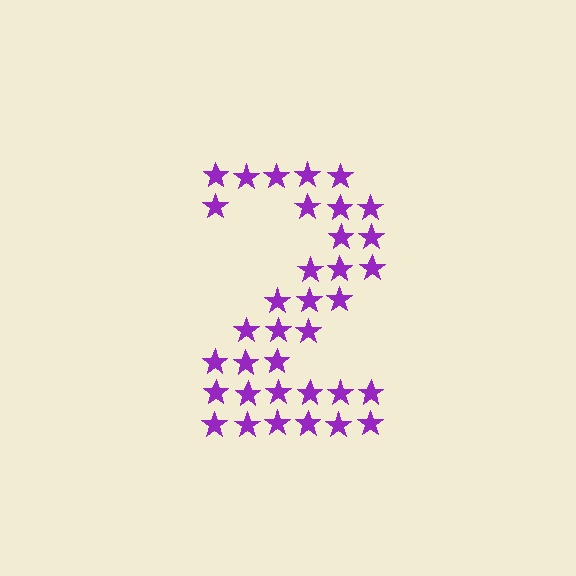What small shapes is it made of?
It is made of small stars.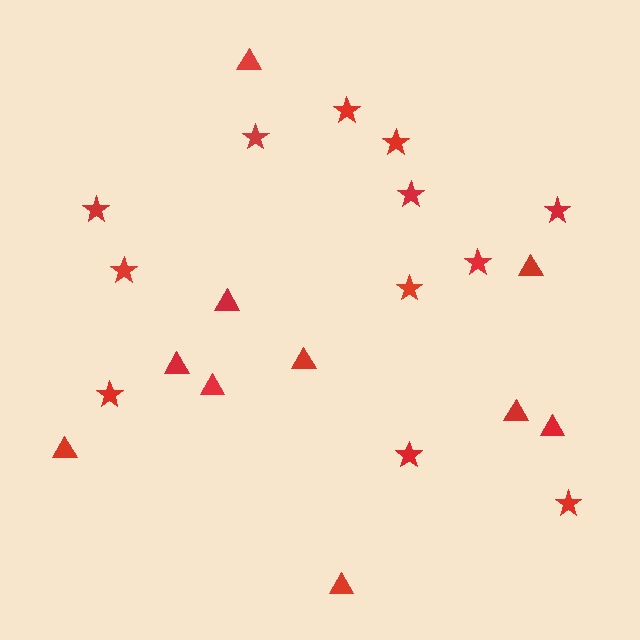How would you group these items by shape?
There are 2 groups: one group of triangles (10) and one group of stars (12).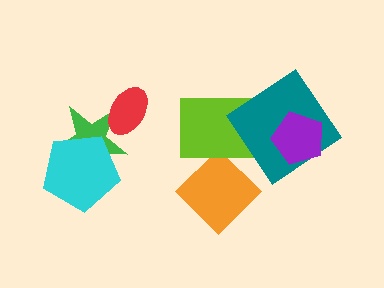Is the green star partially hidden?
Yes, it is partially covered by another shape.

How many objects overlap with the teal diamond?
2 objects overlap with the teal diamond.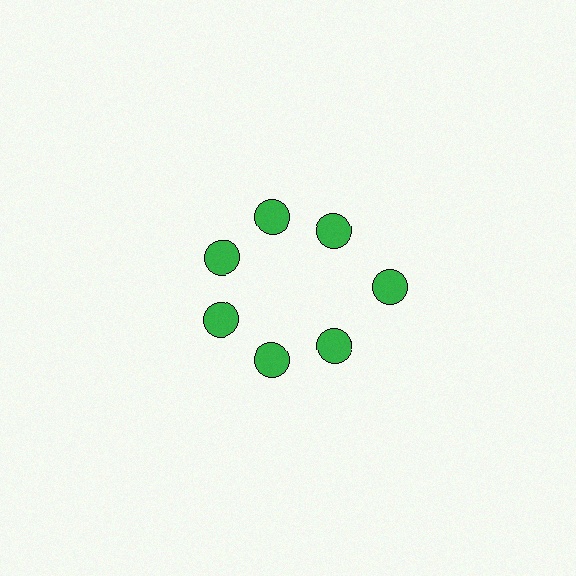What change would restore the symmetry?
The symmetry would be restored by moving it inward, back onto the ring so that all 7 circles sit at equal angles and equal distance from the center.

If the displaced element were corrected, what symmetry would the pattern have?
It would have 7-fold rotational symmetry — the pattern would map onto itself every 51 degrees.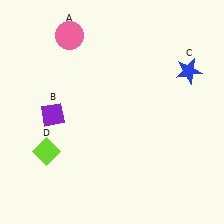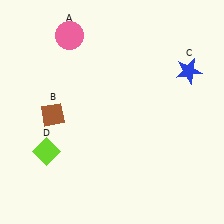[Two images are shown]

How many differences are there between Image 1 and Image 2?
There is 1 difference between the two images.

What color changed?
The diamond (B) changed from purple in Image 1 to brown in Image 2.